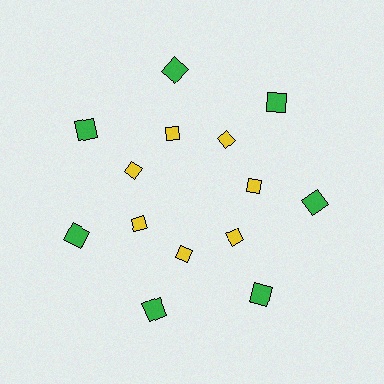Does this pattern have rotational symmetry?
Yes, this pattern has 7-fold rotational symmetry. It looks the same after rotating 51 degrees around the center.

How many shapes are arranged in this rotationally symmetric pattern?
There are 14 shapes, arranged in 7 groups of 2.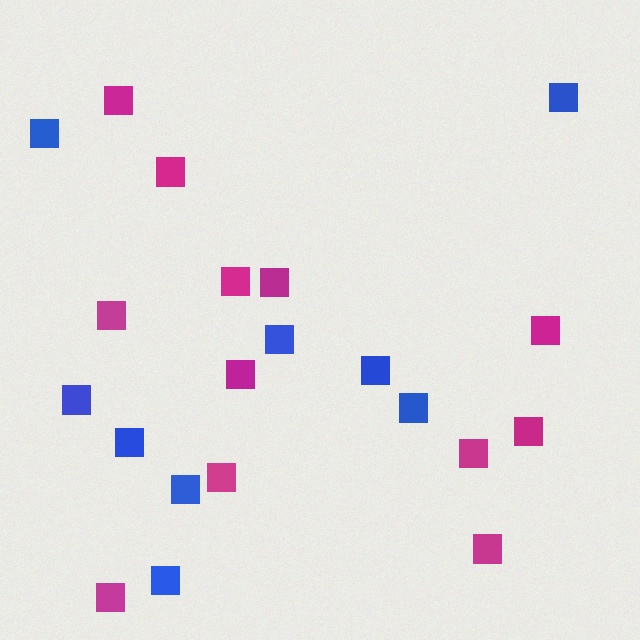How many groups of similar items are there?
There are 2 groups: one group of blue squares (9) and one group of magenta squares (12).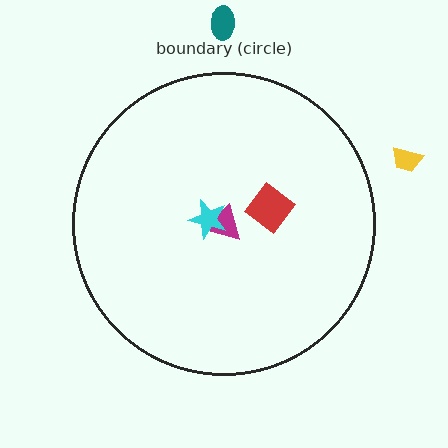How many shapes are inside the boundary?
3 inside, 2 outside.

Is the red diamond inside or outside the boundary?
Inside.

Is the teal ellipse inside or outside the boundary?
Outside.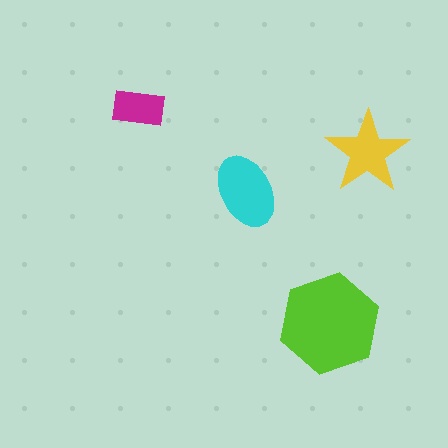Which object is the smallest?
The magenta rectangle.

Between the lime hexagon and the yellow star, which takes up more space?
The lime hexagon.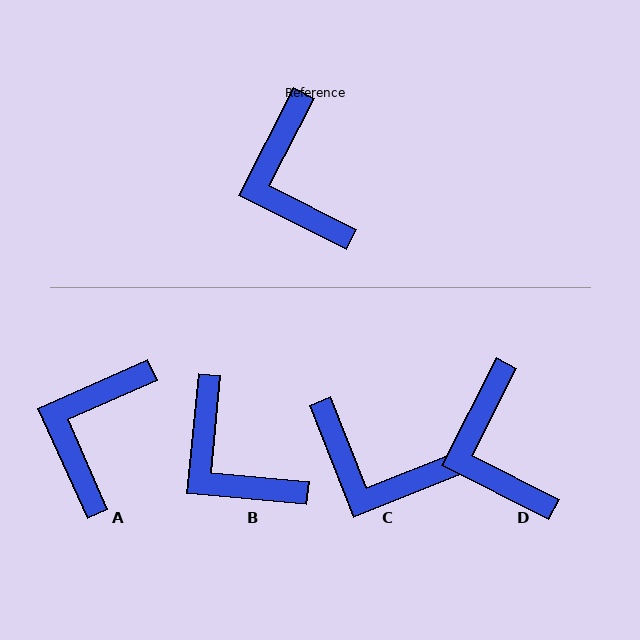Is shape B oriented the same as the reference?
No, it is off by about 22 degrees.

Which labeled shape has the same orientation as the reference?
D.